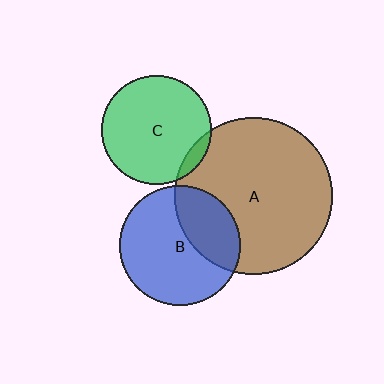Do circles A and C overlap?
Yes.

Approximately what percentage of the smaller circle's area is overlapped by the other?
Approximately 5%.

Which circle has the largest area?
Circle A (brown).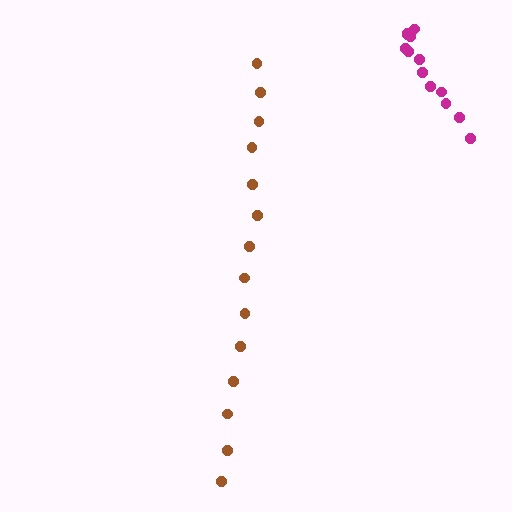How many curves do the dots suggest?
There are 2 distinct paths.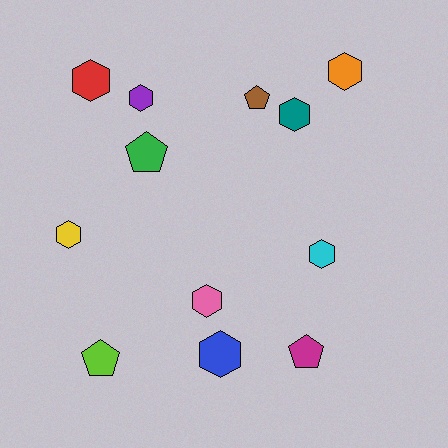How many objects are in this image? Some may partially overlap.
There are 12 objects.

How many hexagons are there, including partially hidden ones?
There are 8 hexagons.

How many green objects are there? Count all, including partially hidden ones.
There is 1 green object.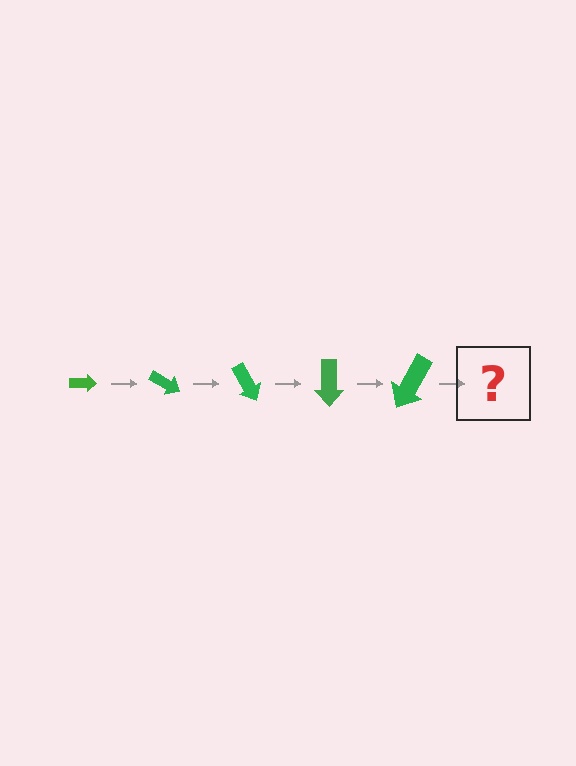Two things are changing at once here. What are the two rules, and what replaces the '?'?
The two rules are that the arrow grows larger each step and it rotates 30 degrees each step. The '?' should be an arrow, larger than the previous one and rotated 150 degrees from the start.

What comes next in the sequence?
The next element should be an arrow, larger than the previous one and rotated 150 degrees from the start.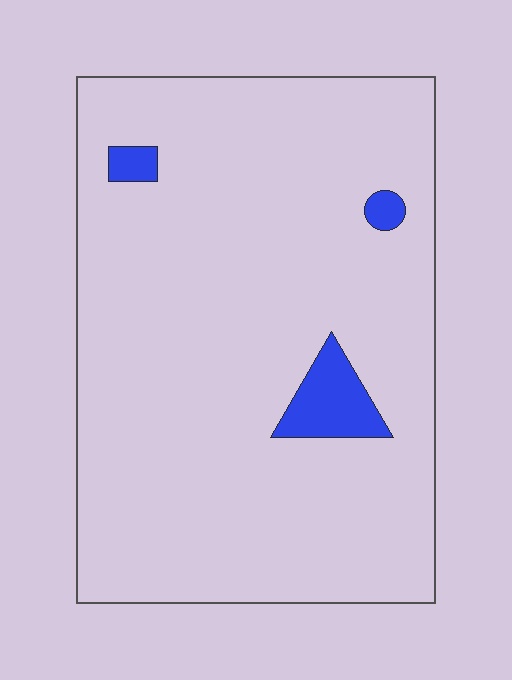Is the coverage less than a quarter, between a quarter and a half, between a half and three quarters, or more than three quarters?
Less than a quarter.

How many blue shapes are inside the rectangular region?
3.